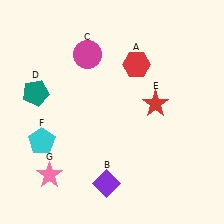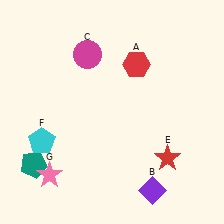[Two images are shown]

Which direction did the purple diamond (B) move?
The purple diamond (B) moved right.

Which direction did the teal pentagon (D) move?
The teal pentagon (D) moved down.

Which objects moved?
The objects that moved are: the purple diamond (B), the teal pentagon (D), the red star (E).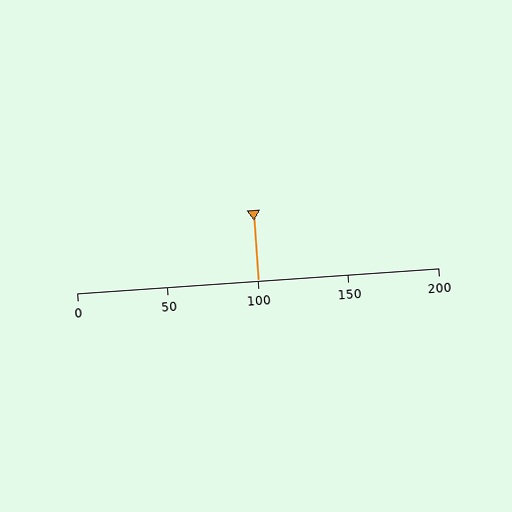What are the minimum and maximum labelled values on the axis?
The axis runs from 0 to 200.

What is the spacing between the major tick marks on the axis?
The major ticks are spaced 50 apart.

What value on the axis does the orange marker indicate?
The marker indicates approximately 100.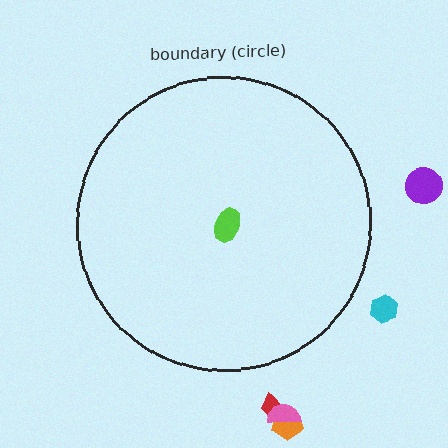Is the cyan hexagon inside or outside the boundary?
Outside.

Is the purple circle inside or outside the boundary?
Outside.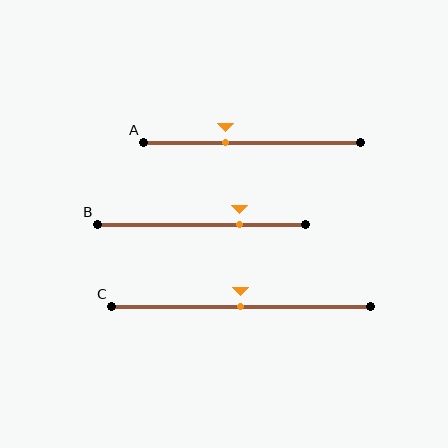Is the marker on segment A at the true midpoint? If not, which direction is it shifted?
No, the marker on segment A is shifted to the left by about 12% of the segment length.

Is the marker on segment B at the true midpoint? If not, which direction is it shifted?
No, the marker on segment B is shifted to the right by about 19% of the segment length.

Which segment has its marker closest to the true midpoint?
Segment C has its marker closest to the true midpoint.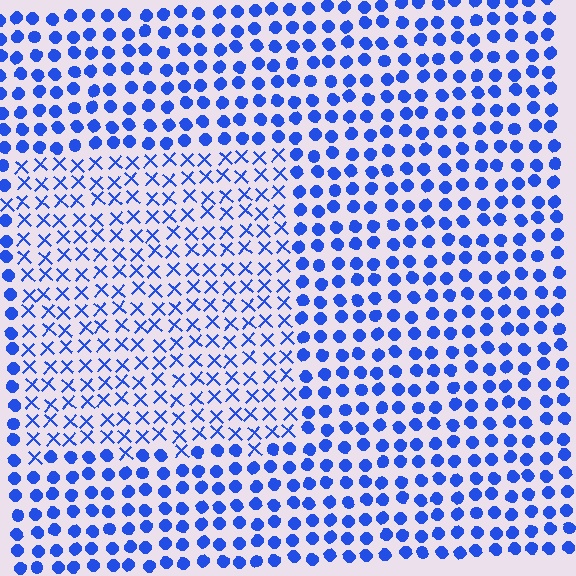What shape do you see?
I see a rectangle.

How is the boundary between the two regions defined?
The boundary is defined by a change in element shape: X marks inside vs. circles outside. All elements share the same color and spacing.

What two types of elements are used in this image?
The image uses X marks inside the rectangle region and circles outside it.